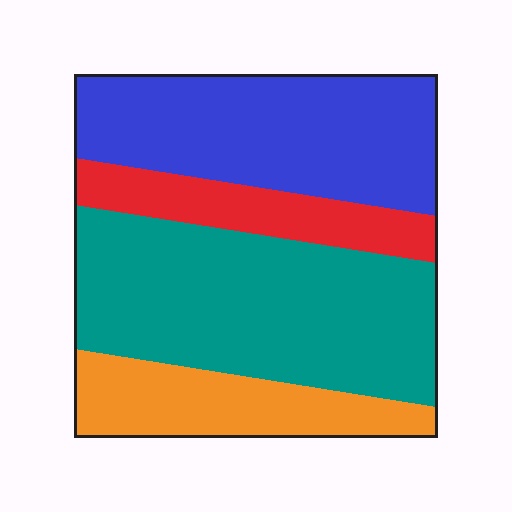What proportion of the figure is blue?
Blue covers roughly 30% of the figure.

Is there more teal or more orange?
Teal.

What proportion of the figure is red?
Red takes up about one eighth (1/8) of the figure.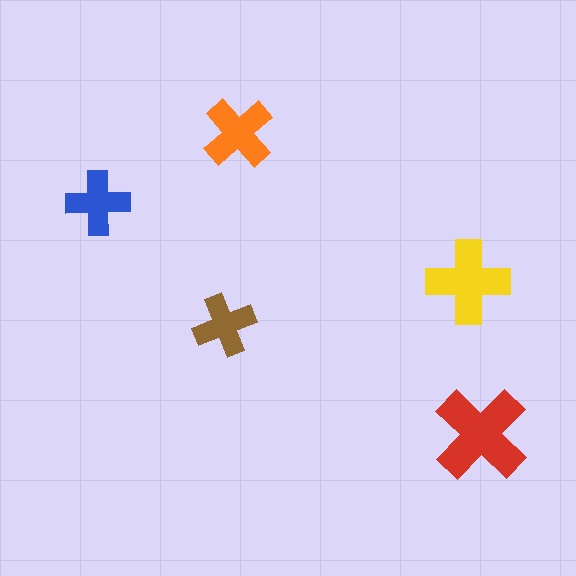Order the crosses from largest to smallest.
the red one, the yellow one, the orange one, the blue one, the brown one.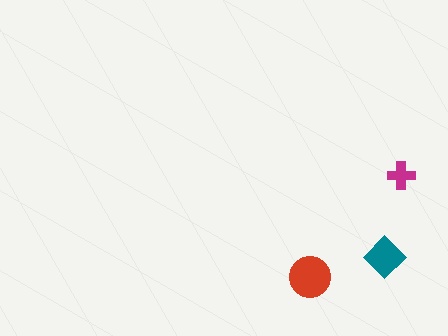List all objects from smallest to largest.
The magenta cross, the teal diamond, the red circle.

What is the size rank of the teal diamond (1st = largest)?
2nd.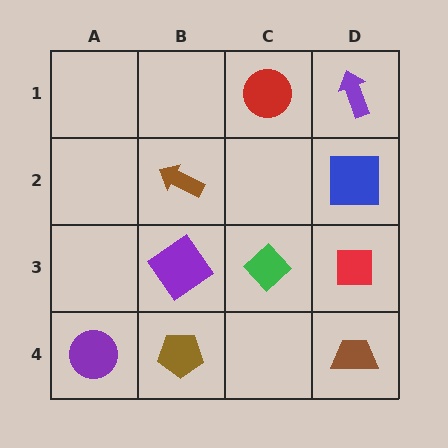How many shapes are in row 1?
2 shapes.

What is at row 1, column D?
A purple arrow.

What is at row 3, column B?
A purple diamond.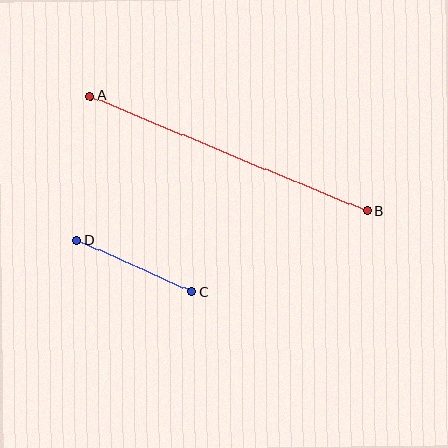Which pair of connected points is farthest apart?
Points A and B are farthest apart.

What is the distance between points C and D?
The distance is approximately 126 pixels.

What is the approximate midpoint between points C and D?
The midpoint is at approximately (134, 266) pixels.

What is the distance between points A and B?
The distance is approximately 300 pixels.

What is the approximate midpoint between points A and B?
The midpoint is at approximately (229, 153) pixels.